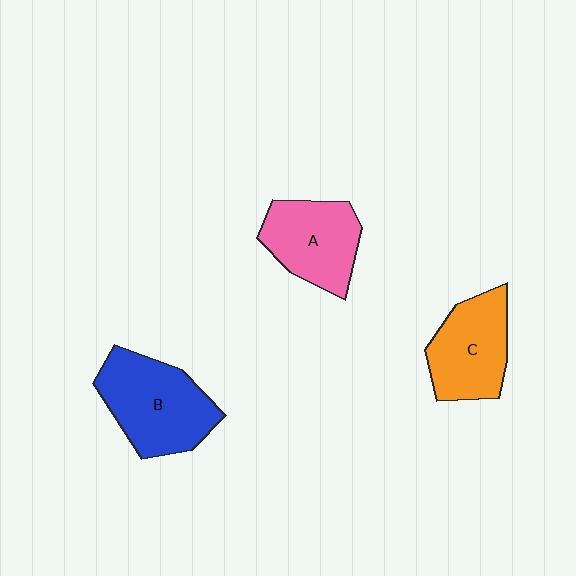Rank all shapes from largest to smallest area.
From largest to smallest: B (blue), C (orange), A (pink).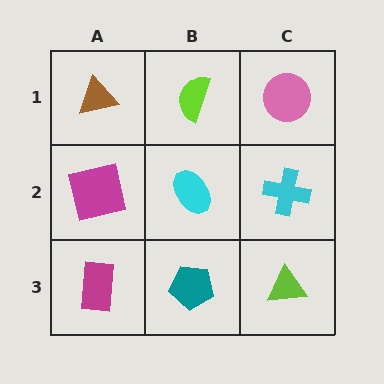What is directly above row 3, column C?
A cyan cross.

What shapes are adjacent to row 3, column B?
A cyan ellipse (row 2, column B), a magenta rectangle (row 3, column A), a lime triangle (row 3, column C).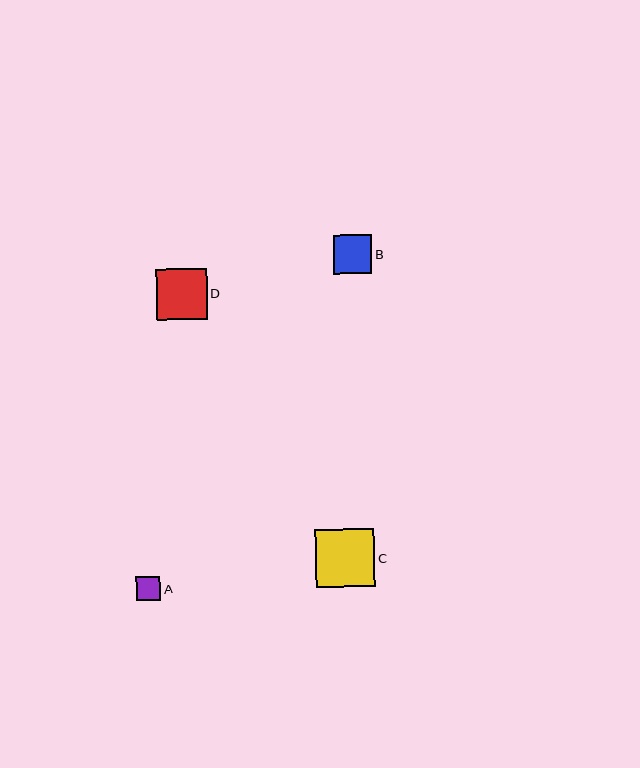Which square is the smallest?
Square A is the smallest with a size of approximately 24 pixels.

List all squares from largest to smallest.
From largest to smallest: C, D, B, A.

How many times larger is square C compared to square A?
Square C is approximately 2.4 times the size of square A.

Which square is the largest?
Square C is the largest with a size of approximately 59 pixels.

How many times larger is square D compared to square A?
Square D is approximately 2.1 times the size of square A.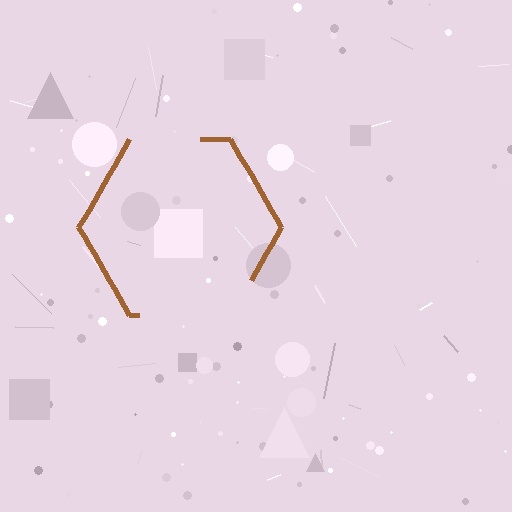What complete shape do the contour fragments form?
The contour fragments form a hexagon.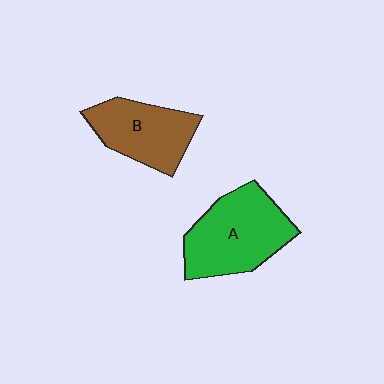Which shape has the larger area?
Shape A (green).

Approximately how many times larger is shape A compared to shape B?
Approximately 1.3 times.